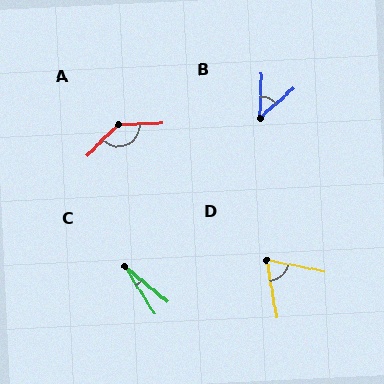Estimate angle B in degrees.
Approximately 47 degrees.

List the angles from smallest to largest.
C (19°), B (47°), D (68°), A (137°).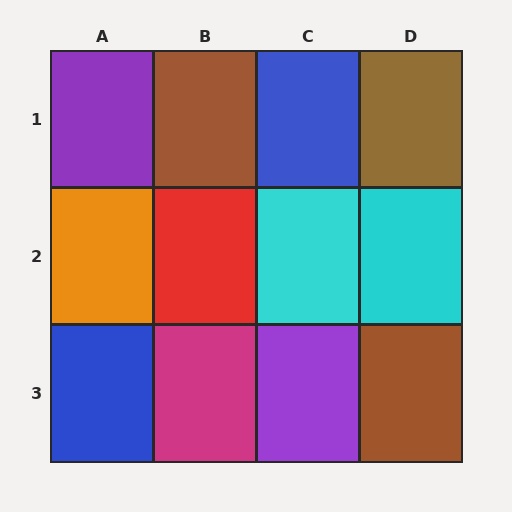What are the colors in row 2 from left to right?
Orange, red, cyan, cyan.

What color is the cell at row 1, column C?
Blue.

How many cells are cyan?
2 cells are cyan.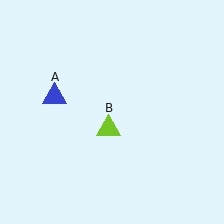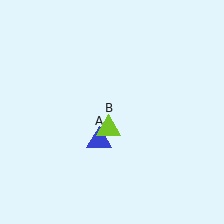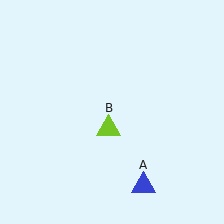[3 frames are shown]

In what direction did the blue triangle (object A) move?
The blue triangle (object A) moved down and to the right.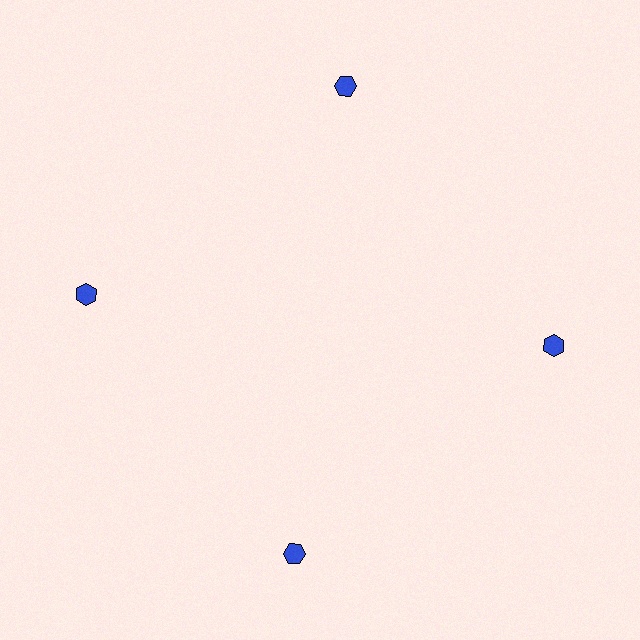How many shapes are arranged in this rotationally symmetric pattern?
There are 4 shapes, arranged in 4 groups of 1.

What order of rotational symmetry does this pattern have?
This pattern has 4-fold rotational symmetry.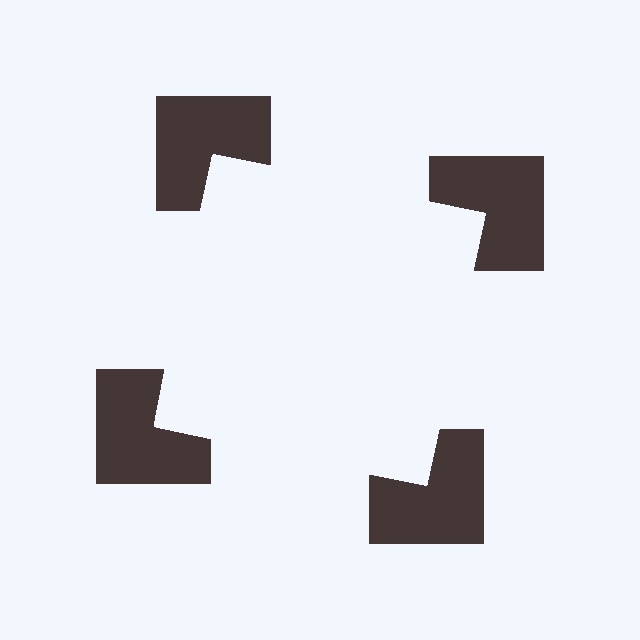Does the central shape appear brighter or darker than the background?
It typically appears slightly brighter than the background, even though no actual brightness change is drawn.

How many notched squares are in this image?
There are 4 — one at each vertex of the illusory square.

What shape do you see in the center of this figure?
An illusory square — its edges are inferred from the aligned wedge cuts in the notched squares, not physically drawn.